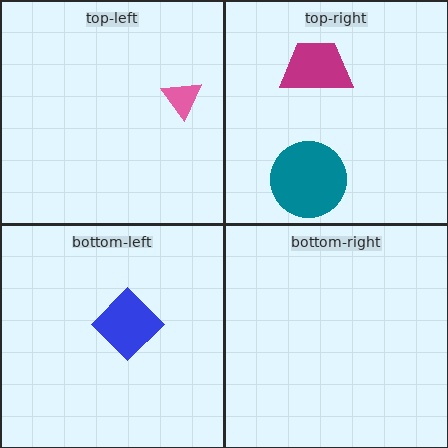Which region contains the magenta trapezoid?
The top-right region.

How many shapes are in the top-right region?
2.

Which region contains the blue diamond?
The bottom-left region.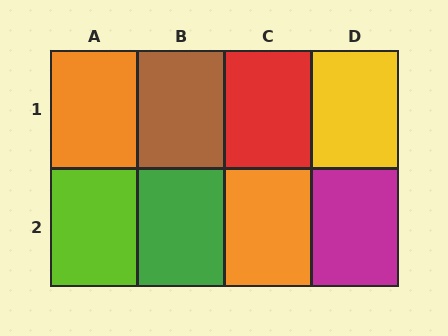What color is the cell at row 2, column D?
Magenta.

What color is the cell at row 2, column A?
Lime.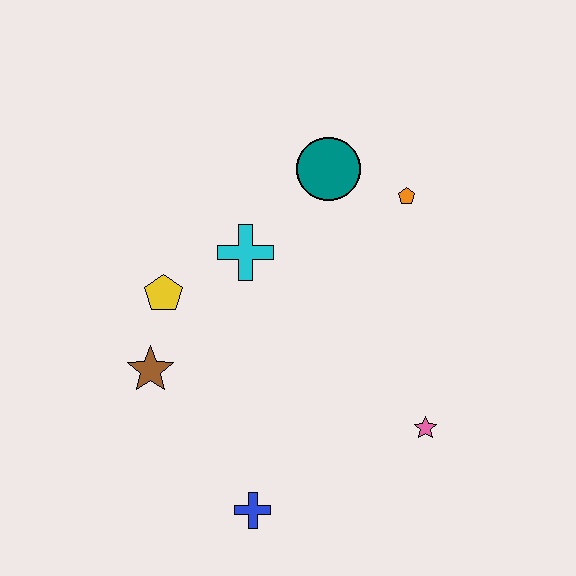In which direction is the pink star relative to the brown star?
The pink star is to the right of the brown star.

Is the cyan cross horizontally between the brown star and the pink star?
Yes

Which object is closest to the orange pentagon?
The teal circle is closest to the orange pentagon.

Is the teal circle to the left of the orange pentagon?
Yes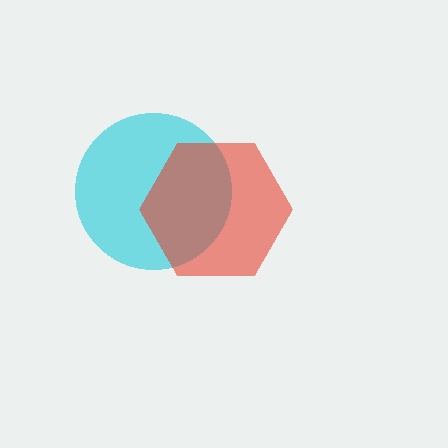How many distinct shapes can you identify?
There are 2 distinct shapes: a cyan circle, a red hexagon.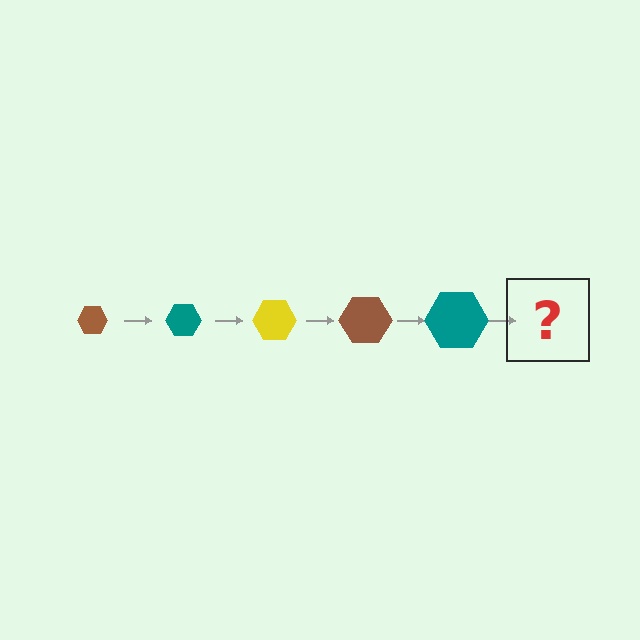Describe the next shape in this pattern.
It should be a yellow hexagon, larger than the previous one.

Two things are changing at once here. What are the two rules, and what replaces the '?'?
The two rules are that the hexagon grows larger each step and the color cycles through brown, teal, and yellow. The '?' should be a yellow hexagon, larger than the previous one.